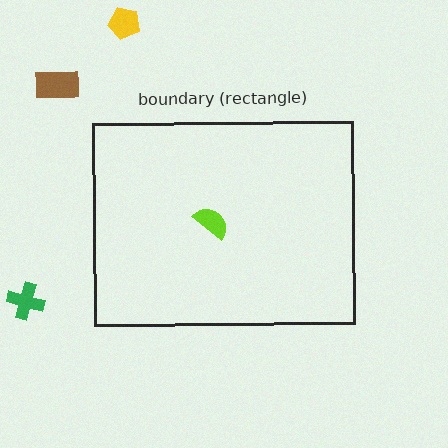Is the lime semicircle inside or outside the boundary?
Inside.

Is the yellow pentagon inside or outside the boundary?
Outside.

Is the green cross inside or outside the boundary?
Outside.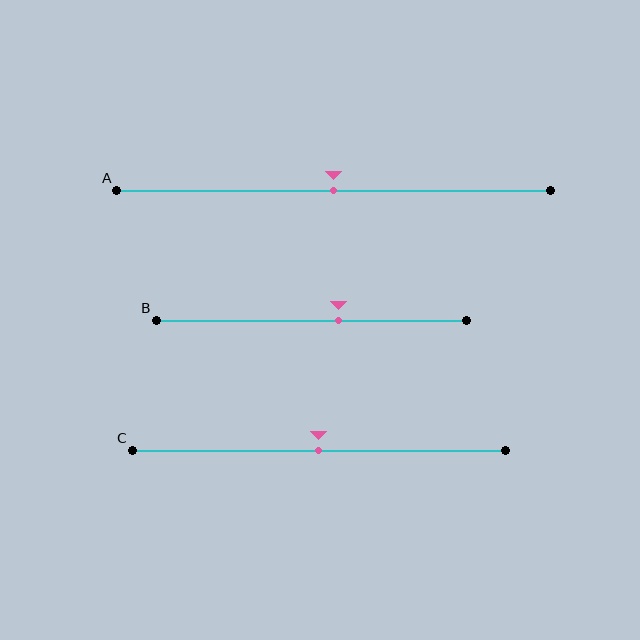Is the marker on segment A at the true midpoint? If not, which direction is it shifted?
Yes, the marker on segment A is at the true midpoint.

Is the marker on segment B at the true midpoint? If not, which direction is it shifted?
No, the marker on segment B is shifted to the right by about 9% of the segment length.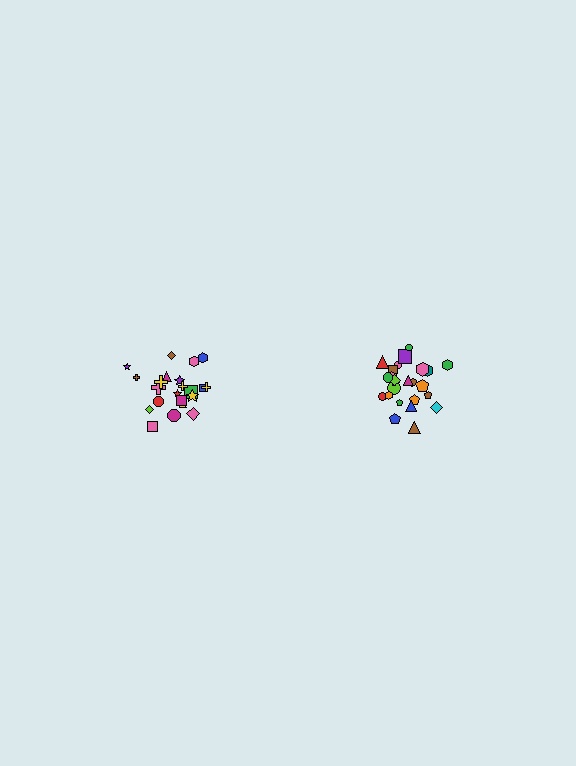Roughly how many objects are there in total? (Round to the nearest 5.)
Roughly 45 objects in total.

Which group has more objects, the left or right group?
The right group.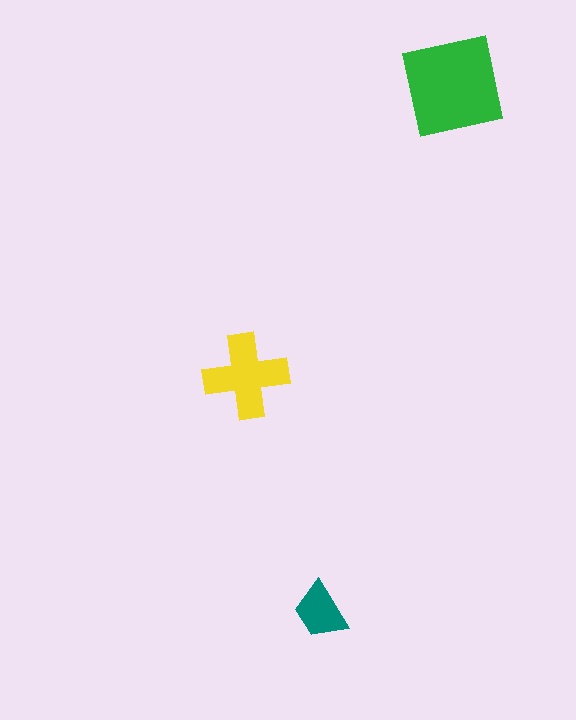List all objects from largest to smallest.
The green square, the yellow cross, the teal trapezoid.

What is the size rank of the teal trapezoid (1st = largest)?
3rd.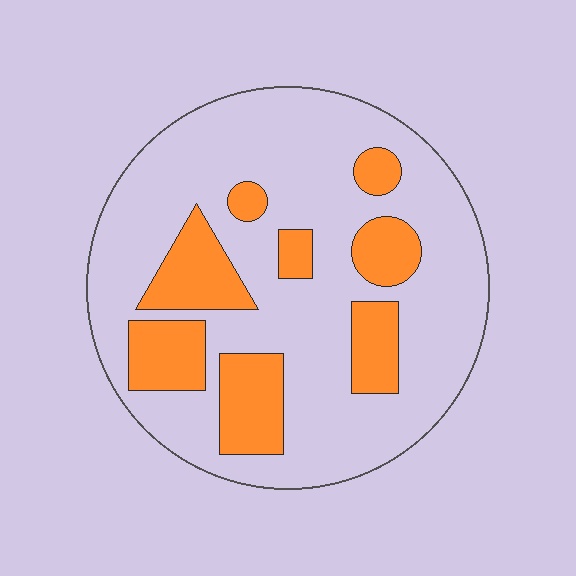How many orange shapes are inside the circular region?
8.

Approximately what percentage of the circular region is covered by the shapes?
Approximately 25%.